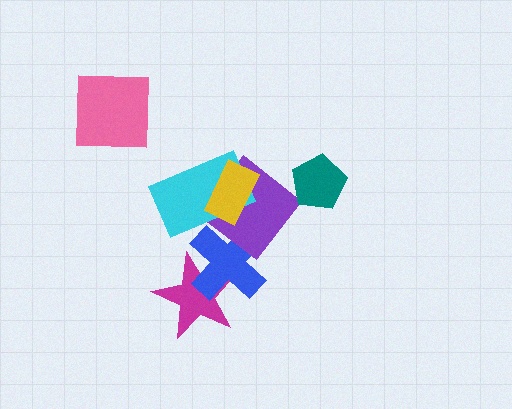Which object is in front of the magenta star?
The blue cross is in front of the magenta star.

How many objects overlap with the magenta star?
1 object overlaps with the magenta star.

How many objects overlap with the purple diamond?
3 objects overlap with the purple diamond.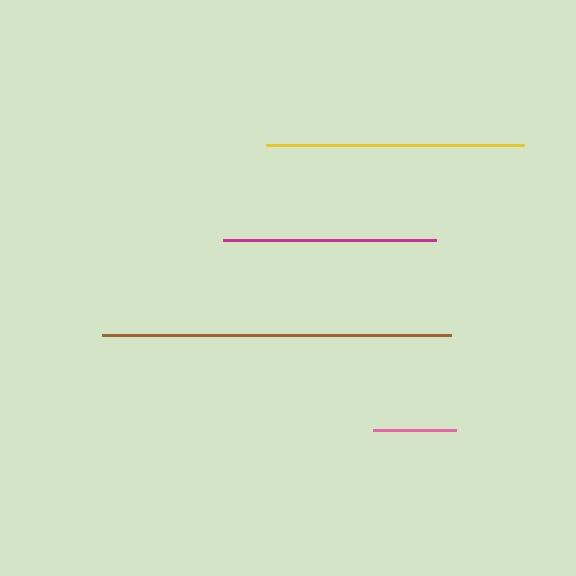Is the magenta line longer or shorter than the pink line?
The magenta line is longer than the pink line.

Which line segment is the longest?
The brown line is the longest at approximately 349 pixels.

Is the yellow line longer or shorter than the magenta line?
The yellow line is longer than the magenta line.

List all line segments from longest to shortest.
From longest to shortest: brown, yellow, magenta, pink.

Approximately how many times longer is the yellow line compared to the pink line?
The yellow line is approximately 3.1 times the length of the pink line.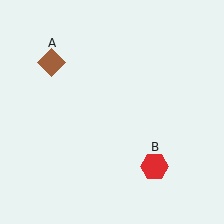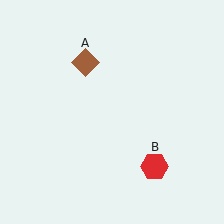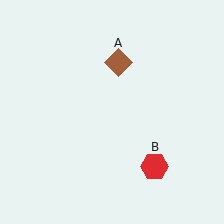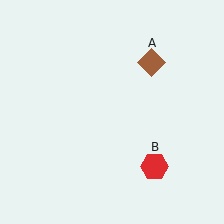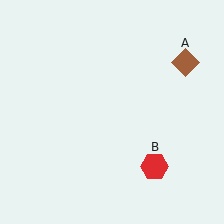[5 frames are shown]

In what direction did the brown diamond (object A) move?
The brown diamond (object A) moved right.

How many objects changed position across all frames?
1 object changed position: brown diamond (object A).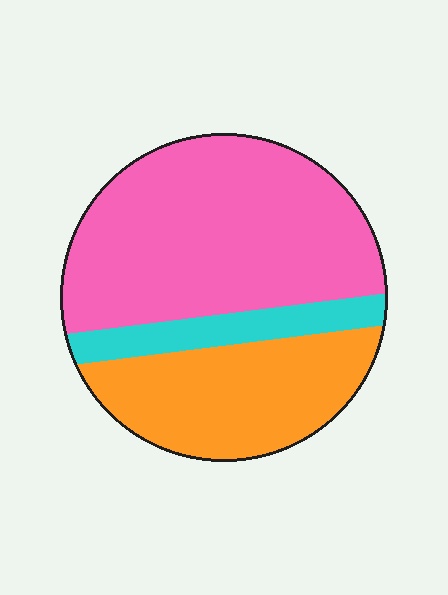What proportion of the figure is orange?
Orange covers 32% of the figure.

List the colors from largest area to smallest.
From largest to smallest: pink, orange, cyan.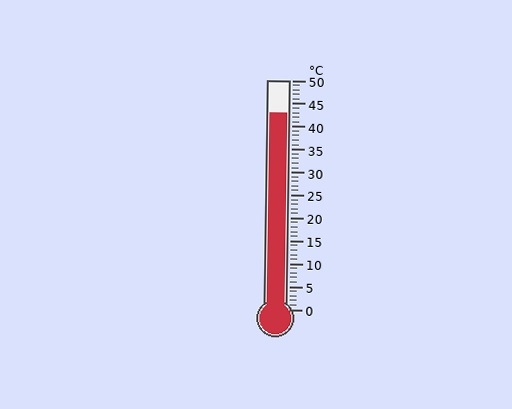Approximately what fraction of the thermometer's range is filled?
The thermometer is filled to approximately 85% of its range.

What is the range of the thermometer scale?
The thermometer scale ranges from 0°C to 50°C.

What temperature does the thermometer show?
The thermometer shows approximately 43°C.